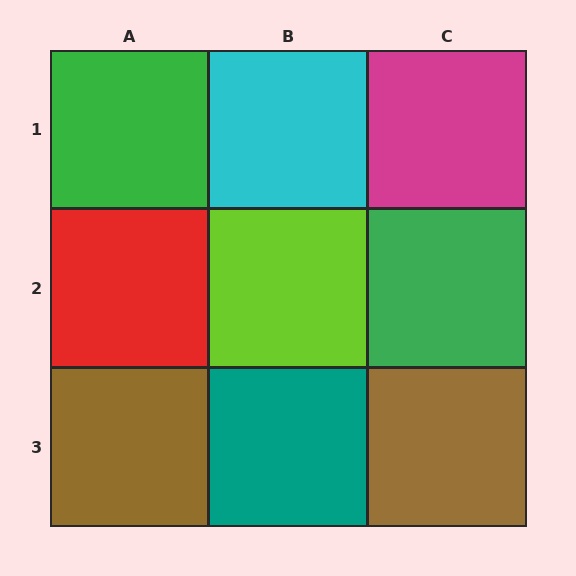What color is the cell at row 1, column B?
Cyan.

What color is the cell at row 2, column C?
Green.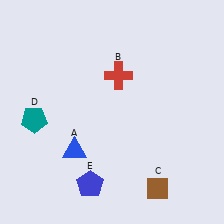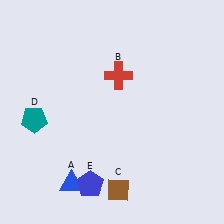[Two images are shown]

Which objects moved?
The objects that moved are: the blue triangle (A), the brown diamond (C).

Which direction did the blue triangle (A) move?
The blue triangle (A) moved down.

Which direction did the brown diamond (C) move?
The brown diamond (C) moved left.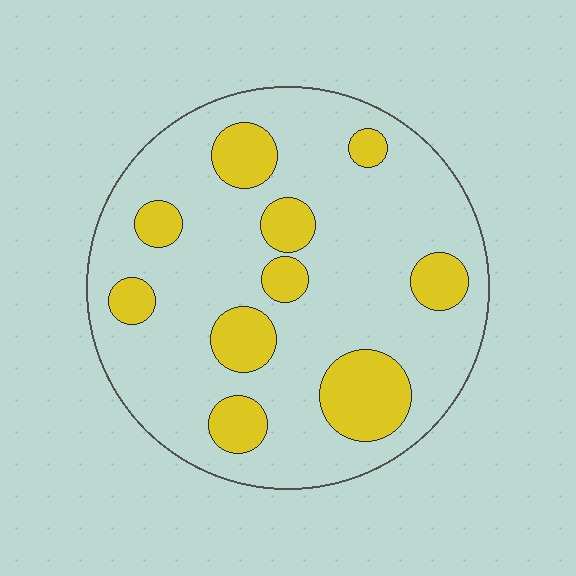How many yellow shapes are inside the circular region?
10.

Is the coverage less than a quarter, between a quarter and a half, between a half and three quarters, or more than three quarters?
Less than a quarter.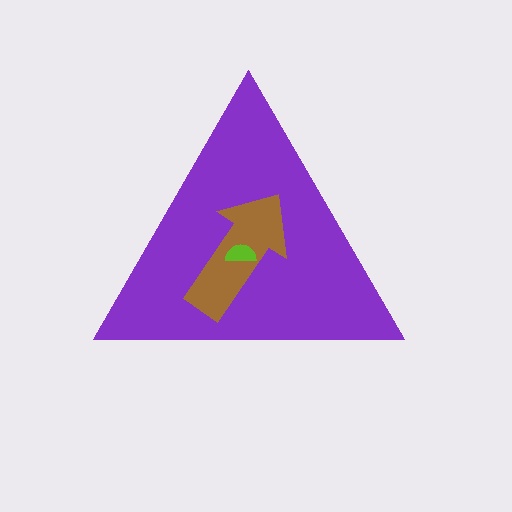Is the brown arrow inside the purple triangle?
Yes.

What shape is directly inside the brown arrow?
The lime semicircle.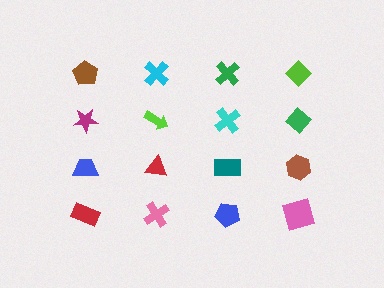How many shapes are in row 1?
4 shapes.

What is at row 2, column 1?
A magenta star.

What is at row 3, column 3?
A teal rectangle.